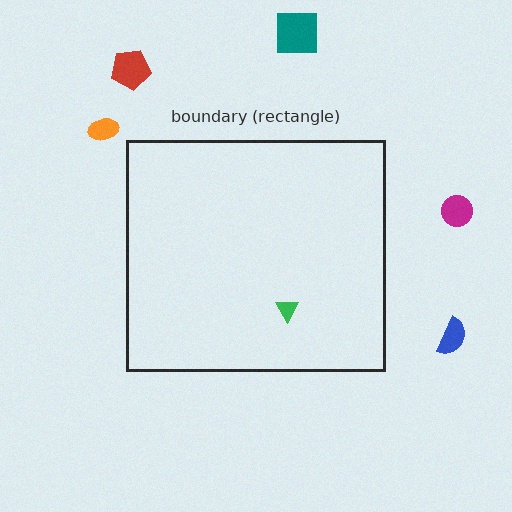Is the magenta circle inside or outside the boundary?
Outside.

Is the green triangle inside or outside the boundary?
Inside.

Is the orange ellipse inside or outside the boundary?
Outside.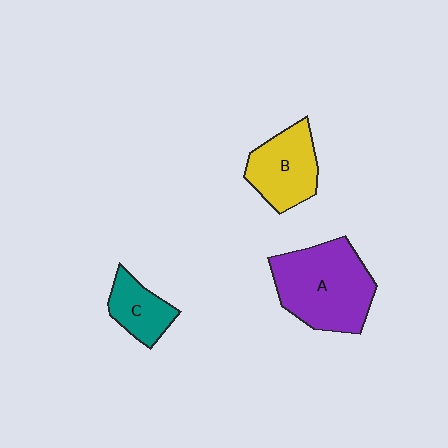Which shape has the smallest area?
Shape C (teal).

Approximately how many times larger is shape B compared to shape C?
Approximately 1.5 times.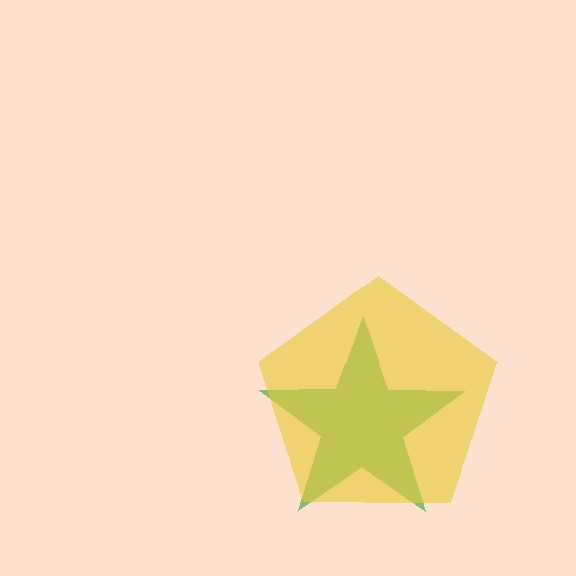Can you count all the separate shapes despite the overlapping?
Yes, there are 2 separate shapes.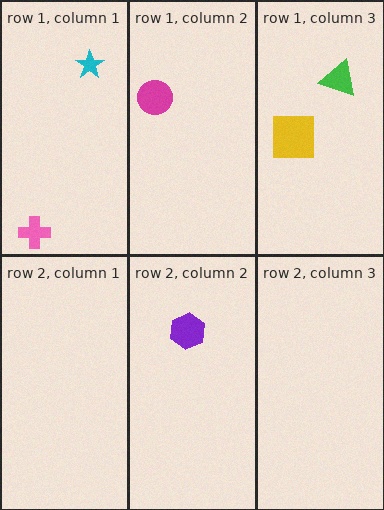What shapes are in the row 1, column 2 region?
The magenta circle.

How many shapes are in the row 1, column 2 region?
1.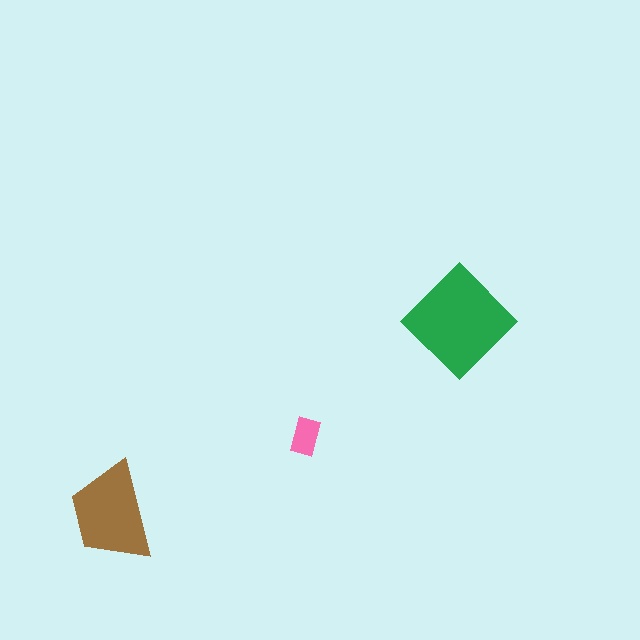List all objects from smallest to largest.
The pink rectangle, the brown trapezoid, the green diamond.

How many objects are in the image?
There are 3 objects in the image.